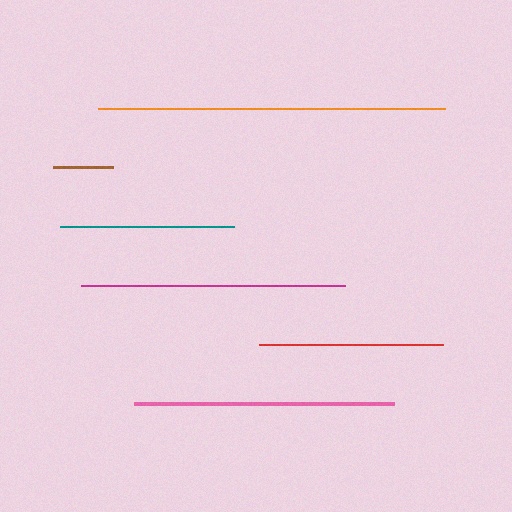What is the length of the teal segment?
The teal segment is approximately 174 pixels long.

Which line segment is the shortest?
The brown line is the shortest at approximately 60 pixels.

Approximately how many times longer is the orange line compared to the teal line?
The orange line is approximately 2.0 times the length of the teal line.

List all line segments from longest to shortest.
From longest to shortest: orange, magenta, pink, red, teal, brown.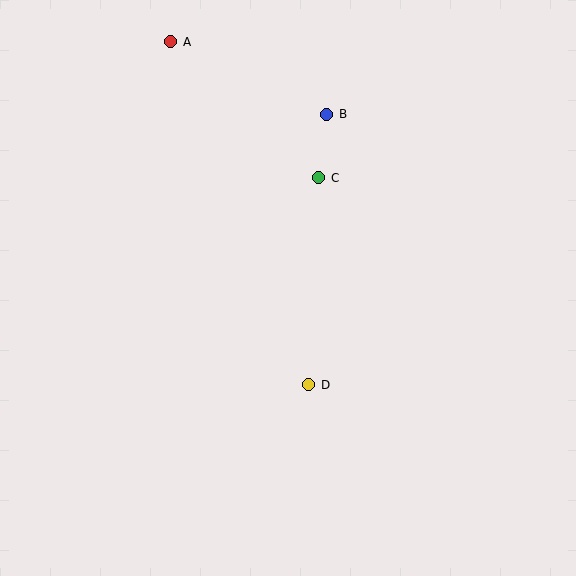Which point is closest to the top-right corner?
Point B is closest to the top-right corner.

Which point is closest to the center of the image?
Point D at (309, 385) is closest to the center.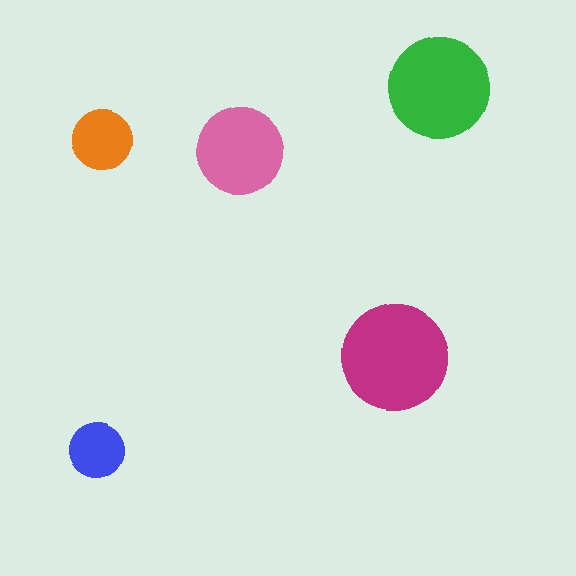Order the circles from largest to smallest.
the magenta one, the green one, the pink one, the orange one, the blue one.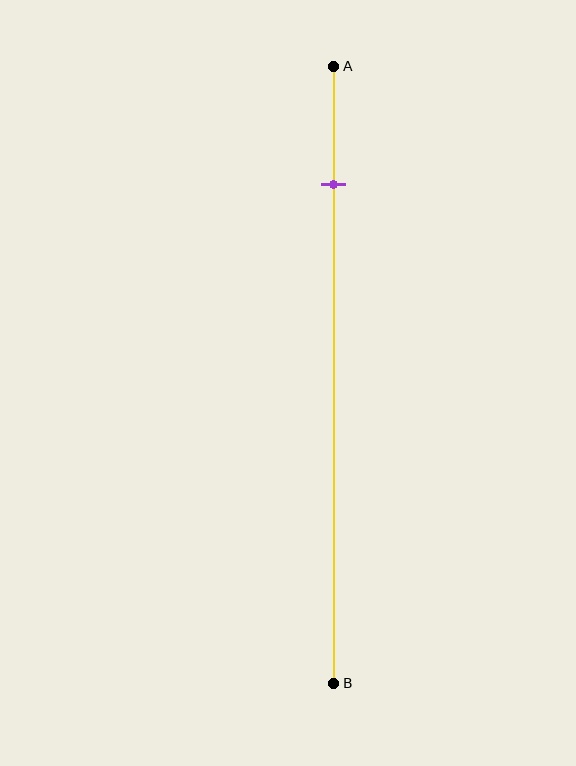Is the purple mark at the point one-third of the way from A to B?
No, the mark is at about 20% from A, not at the 33% one-third point.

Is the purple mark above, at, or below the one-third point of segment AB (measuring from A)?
The purple mark is above the one-third point of segment AB.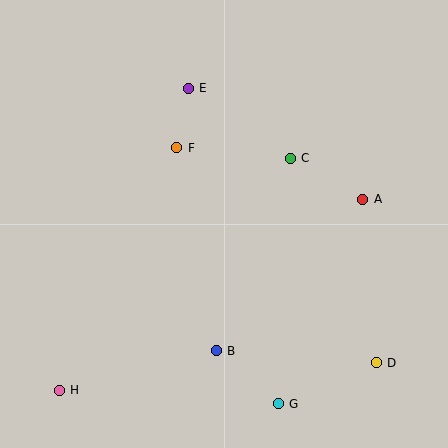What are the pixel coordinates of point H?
Point H is at (59, 390).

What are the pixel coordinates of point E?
Point E is at (188, 88).